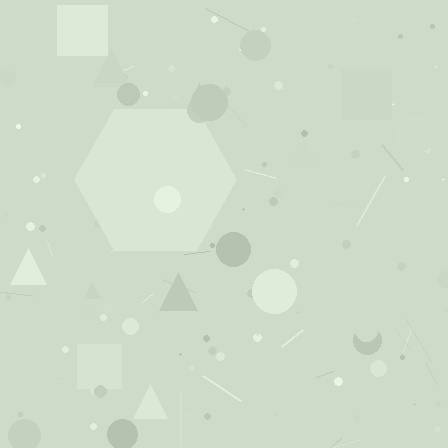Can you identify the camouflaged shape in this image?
The camouflaged shape is a hexagon.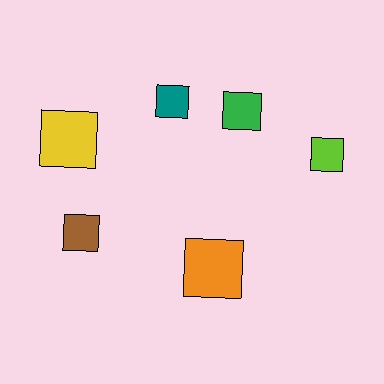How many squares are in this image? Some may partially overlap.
There are 6 squares.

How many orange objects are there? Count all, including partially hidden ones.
There is 1 orange object.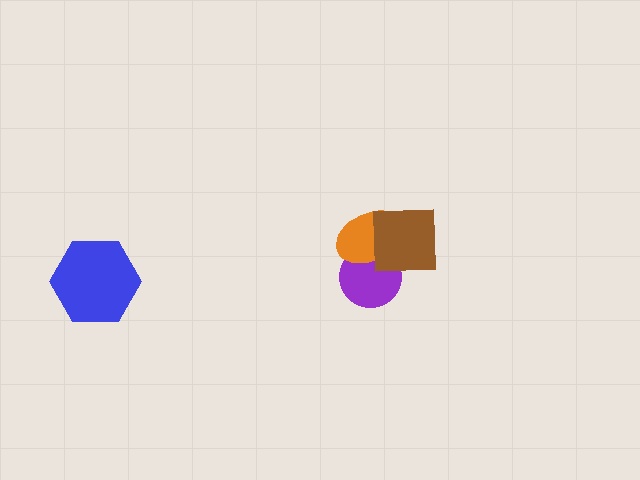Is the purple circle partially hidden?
Yes, it is partially covered by another shape.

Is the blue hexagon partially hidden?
No, no other shape covers it.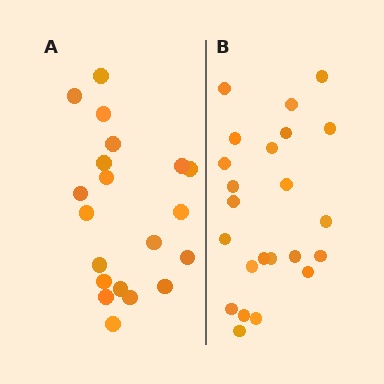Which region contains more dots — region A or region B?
Region B (the right region) has more dots.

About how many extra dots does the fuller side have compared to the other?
Region B has just a few more — roughly 2 or 3 more dots than region A.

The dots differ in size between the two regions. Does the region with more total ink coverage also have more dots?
No. Region A has more total ink coverage because its dots are larger, but region B actually contains more individual dots. Total area can be misleading — the number of items is what matters here.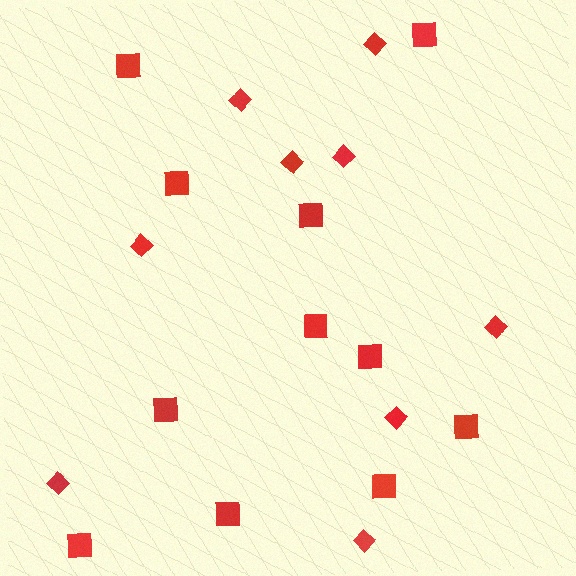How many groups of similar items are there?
There are 2 groups: one group of squares (11) and one group of diamonds (9).